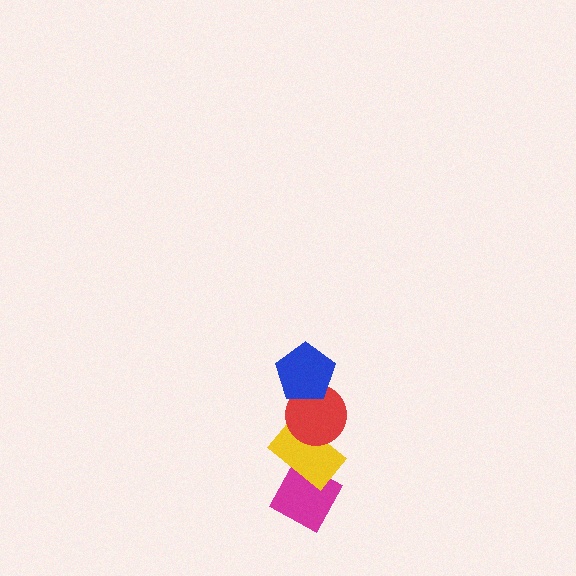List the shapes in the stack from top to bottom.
From top to bottom: the blue pentagon, the red circle, the yellow rectangle, the magenta diamond.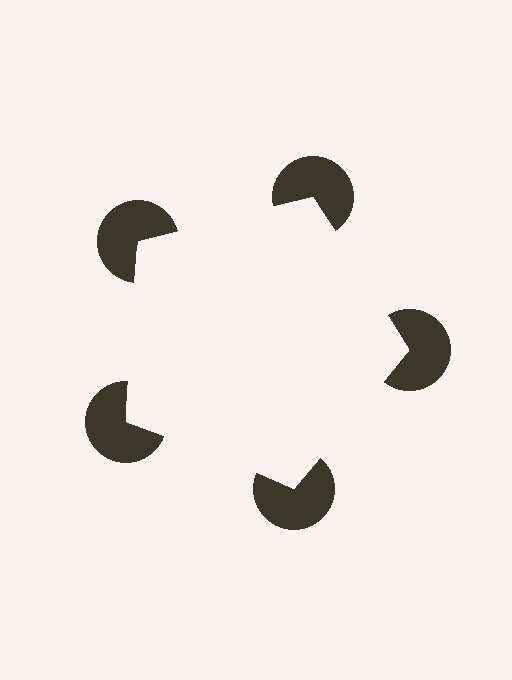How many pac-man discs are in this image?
There are 5 — one at each vertex of the illusory pentagon.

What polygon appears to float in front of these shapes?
An illusory pentagon — its edges are inferred from the aligned wedge cuts in the pac-man discs, not physically drawn.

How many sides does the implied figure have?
5 sides.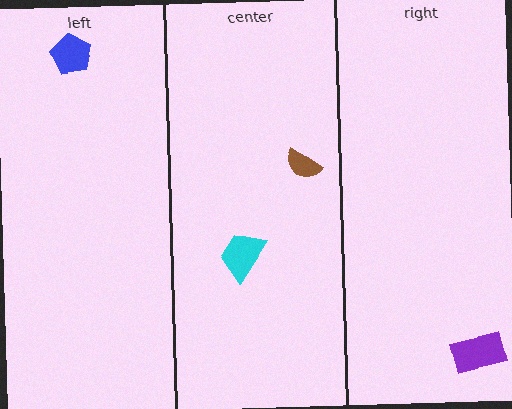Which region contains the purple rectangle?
The right region.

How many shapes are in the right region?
1.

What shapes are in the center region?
The brown semicircle, the cyan trapezoid.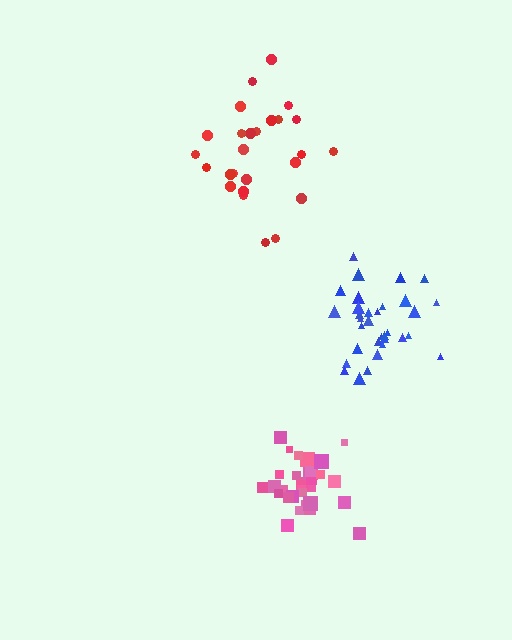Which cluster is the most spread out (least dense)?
Red.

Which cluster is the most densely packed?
Pink.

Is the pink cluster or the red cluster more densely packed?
Pink.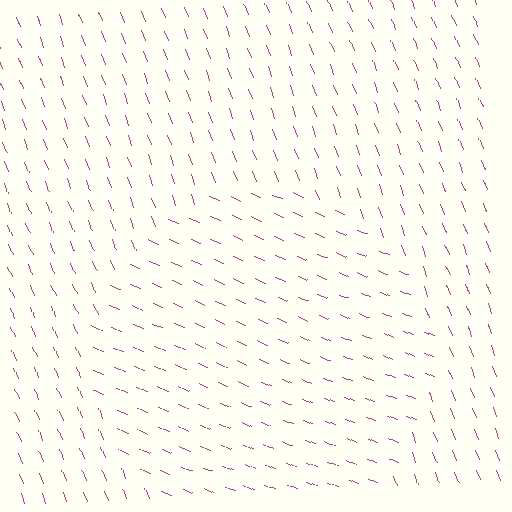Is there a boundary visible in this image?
Yes, there is a texture boundary formed by a change in line orientation.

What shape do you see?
I see a circle.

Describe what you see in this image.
The image is filled with small magenta line segments. A circle region in the image has lines oriented differently from the surrounding lines, creating a visible texture boundary.